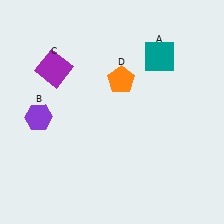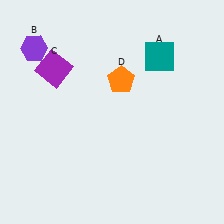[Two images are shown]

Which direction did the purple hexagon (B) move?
The purple hexagon (B) moved up.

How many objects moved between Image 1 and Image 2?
1 object moved between the two images.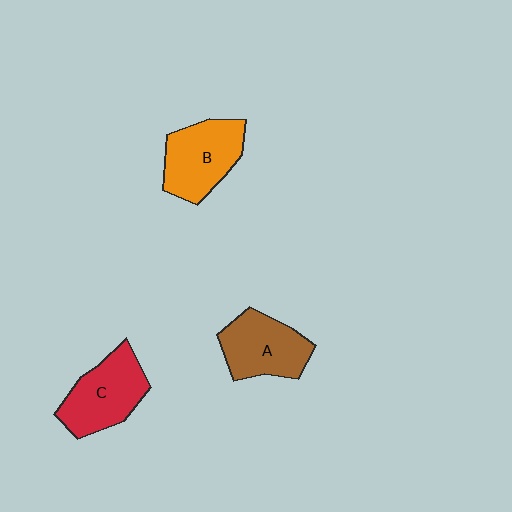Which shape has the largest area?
Shape C (red).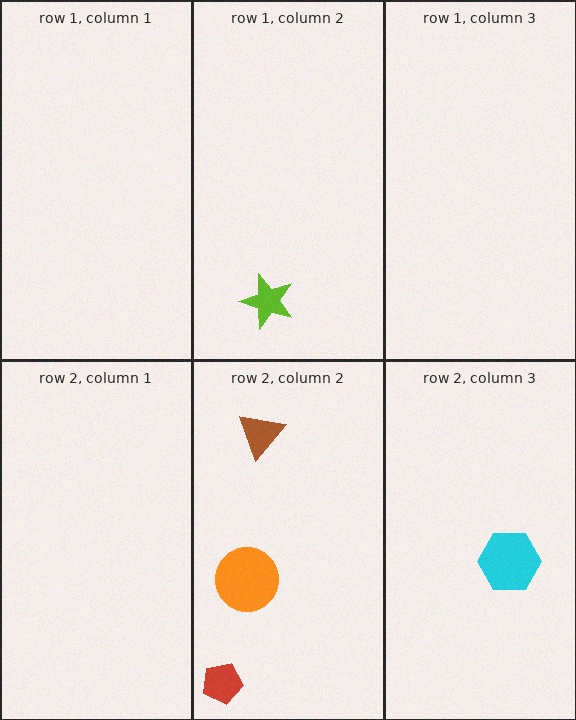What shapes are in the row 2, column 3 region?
The cyan hexagon.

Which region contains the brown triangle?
The row 2, column 2 region.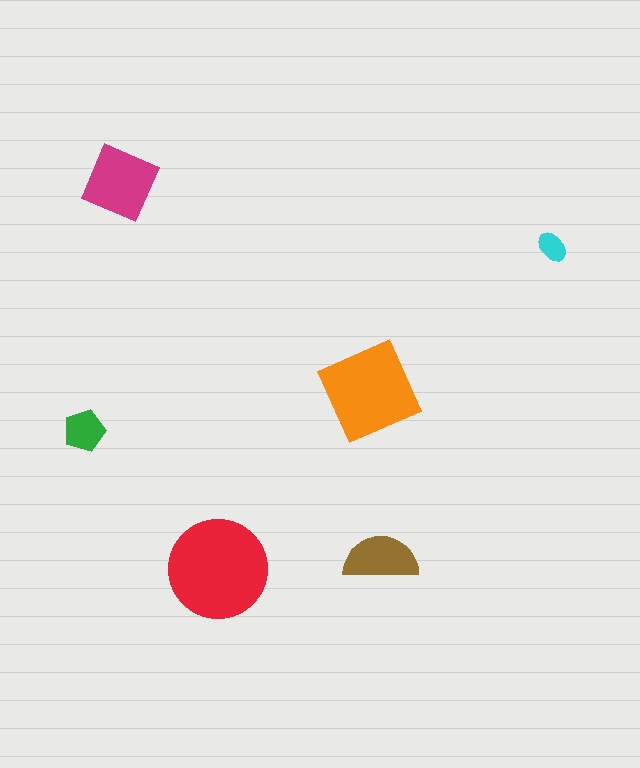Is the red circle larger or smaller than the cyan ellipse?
Larger.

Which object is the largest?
The red circle.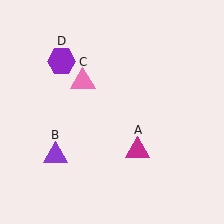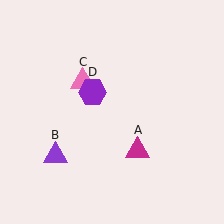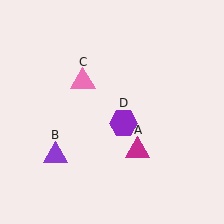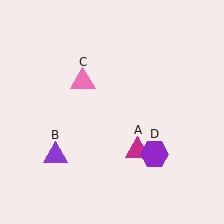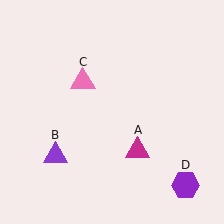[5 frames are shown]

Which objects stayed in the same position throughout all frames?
Magenta triangle (object A) and purple triangle (object B) and pink triangle (object C) remained stationary.